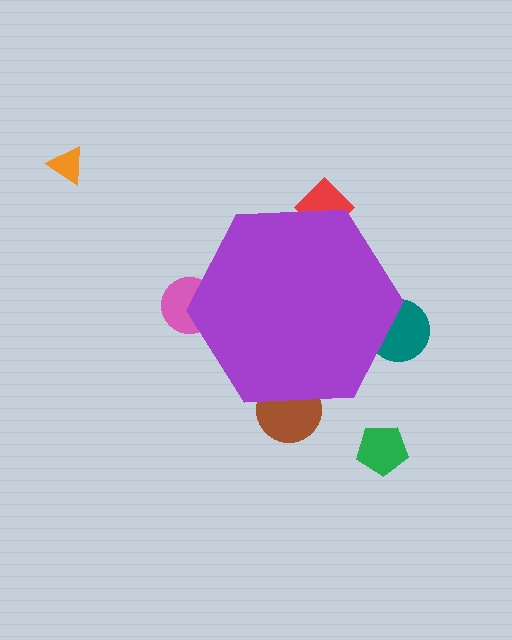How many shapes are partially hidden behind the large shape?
4 shapes are partially hidden.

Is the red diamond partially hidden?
Yes, the red diamond is partially hidden behind the purple hexagon.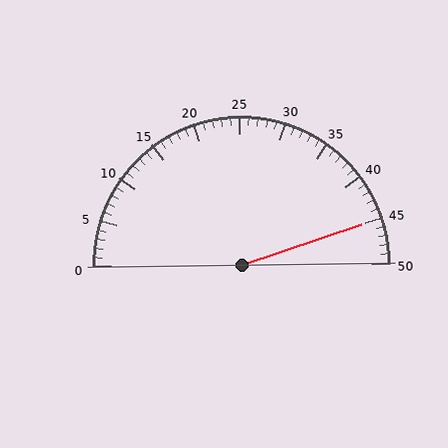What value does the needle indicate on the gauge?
The needle indicates approximately 45.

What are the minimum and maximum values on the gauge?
The gauge ranges from 0 to 50.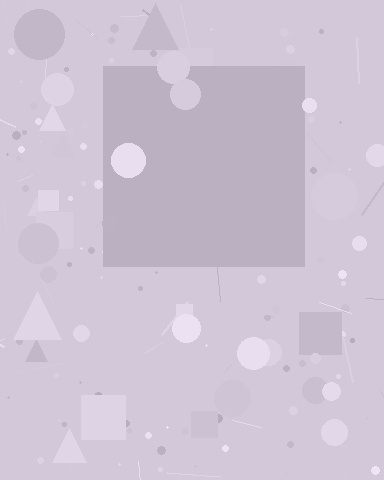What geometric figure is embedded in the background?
A square is embedded in the background.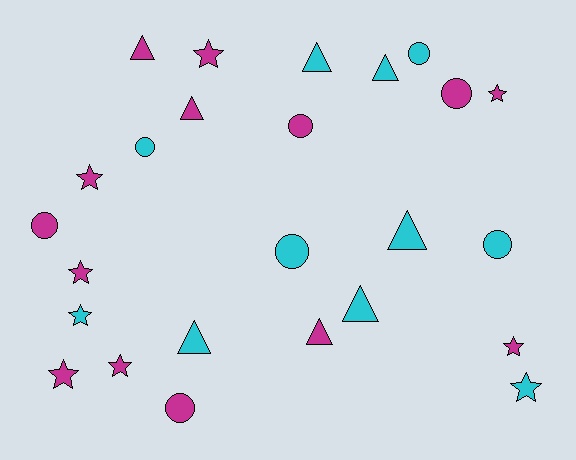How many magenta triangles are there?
There are 3 magenta triangles.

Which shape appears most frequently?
Star, with 9 objects.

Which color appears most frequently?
Magenta, with 14 objects.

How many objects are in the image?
There are 25 objects.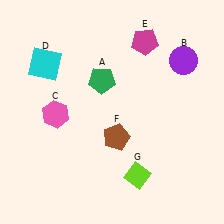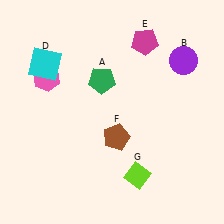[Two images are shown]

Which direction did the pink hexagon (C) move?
The pink hexagon (C) moved up.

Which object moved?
The pink hexagon (C) moved up.